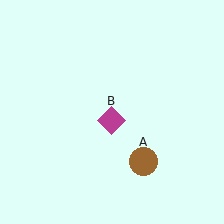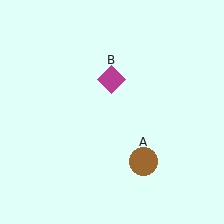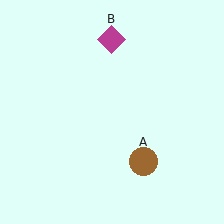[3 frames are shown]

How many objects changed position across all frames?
1 object changed position: magenta diamond (object B).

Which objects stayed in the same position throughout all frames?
Brown circle (object A) remained stationary.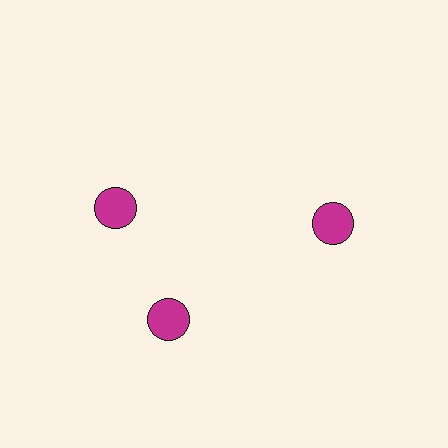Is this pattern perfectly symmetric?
No. The 3 magenta circles are arranged in a ring, but one element near the 11 o'clock position is rotated out of alignment along the ring, breaking the 3-fold rotational symmetry.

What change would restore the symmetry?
The symmetry would be restored by rotating it back into even spacing with its neighbors so that all 3 circles sit at equal angles and equal distance from the center.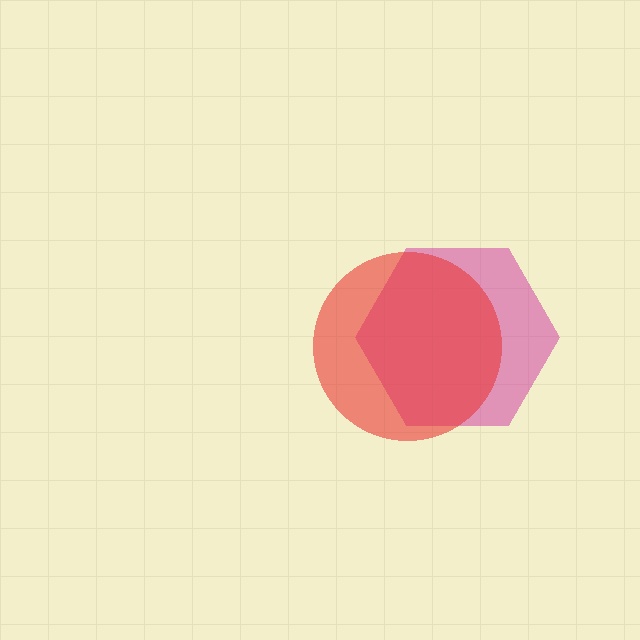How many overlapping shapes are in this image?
There are 2 overlapping shapes in the image.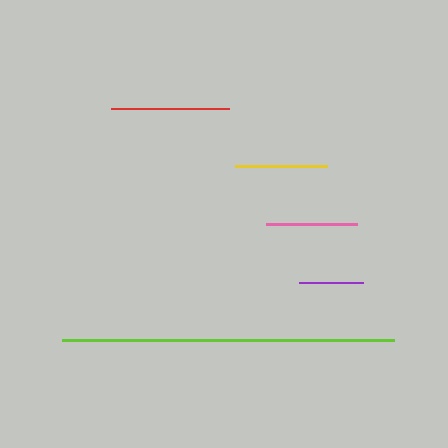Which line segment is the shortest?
The purple line is the shortest at approximately 64 pixels.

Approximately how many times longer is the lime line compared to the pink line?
The lime line is approximately 3.6 times the length of the pink line.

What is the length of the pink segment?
The pink segment is approximately 92 pixels long.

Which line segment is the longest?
The lime line is the longest at approximately 333 pixels.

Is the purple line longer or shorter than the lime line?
The lime line is longer than the purple line.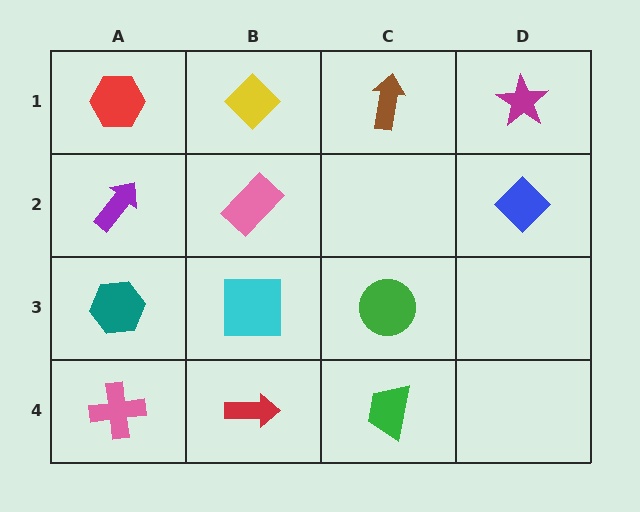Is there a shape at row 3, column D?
No, that cell is empty.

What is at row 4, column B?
A red arrow.